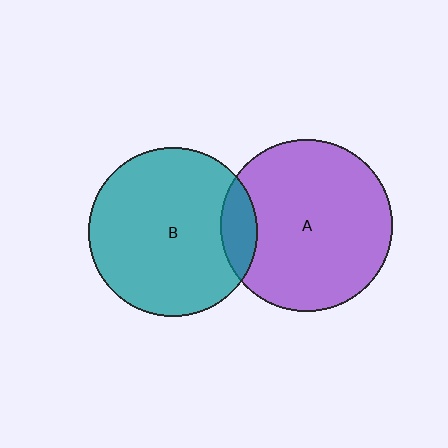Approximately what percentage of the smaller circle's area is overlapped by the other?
Approximately 10%.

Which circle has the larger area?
Circle A (purple).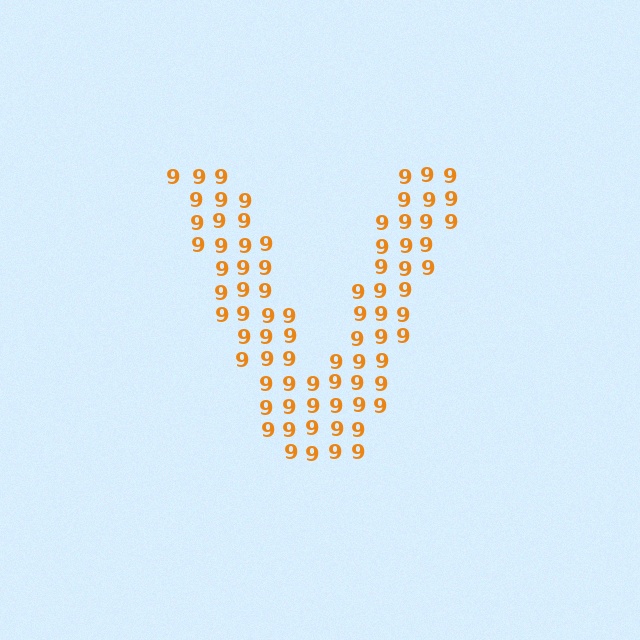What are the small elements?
The small elements are digit 9's.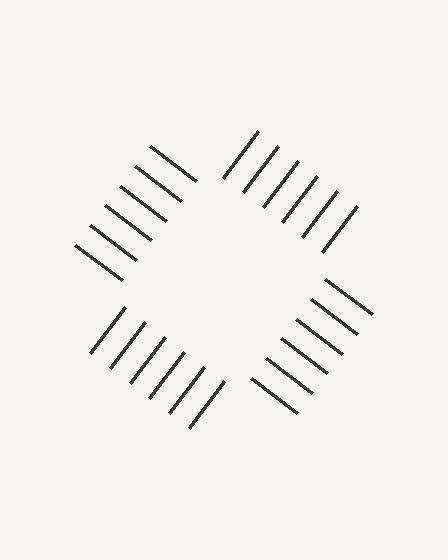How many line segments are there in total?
24 — 6 along each of the 4 edges.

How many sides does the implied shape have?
4 sides — the line-ends trace a square.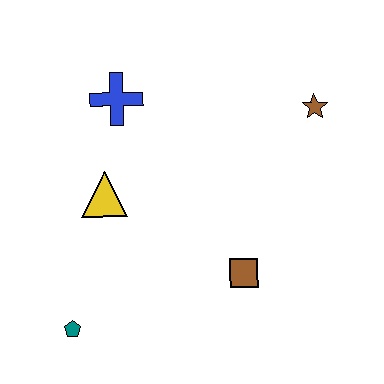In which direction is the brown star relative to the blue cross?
The brown star is to the right of the blue cross.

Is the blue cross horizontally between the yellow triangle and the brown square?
Yes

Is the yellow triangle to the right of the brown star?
No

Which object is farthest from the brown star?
The teal pentagon is farthest from the brown star.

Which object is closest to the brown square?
The yellow triangle is closest to the brown square.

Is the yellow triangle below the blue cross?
Yes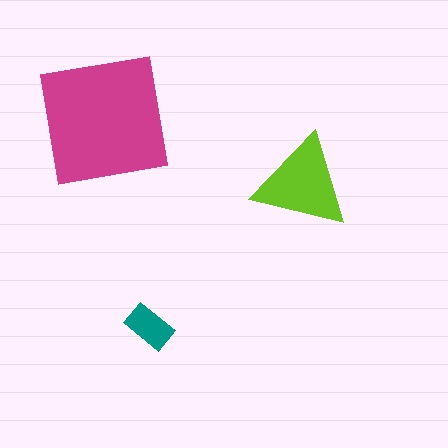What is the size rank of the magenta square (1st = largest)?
1st.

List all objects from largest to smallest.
The magenta square, the lime triangle, the teal rectangle.